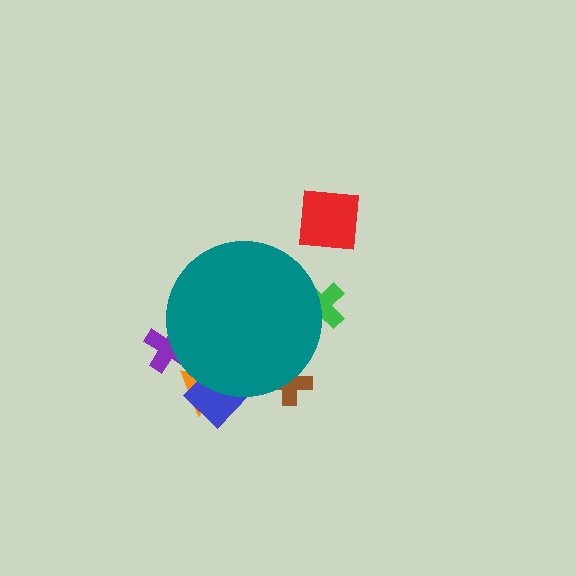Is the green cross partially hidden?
Yes, the green cross is partially hidden behind the teal circle.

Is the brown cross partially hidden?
Yes, the brown cross is partially hidden behind the teal circle.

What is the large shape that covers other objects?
A teal circle.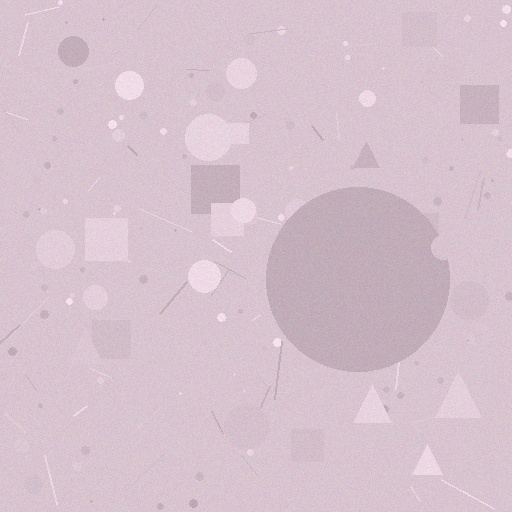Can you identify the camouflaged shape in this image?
The camouflaged shape is a circle.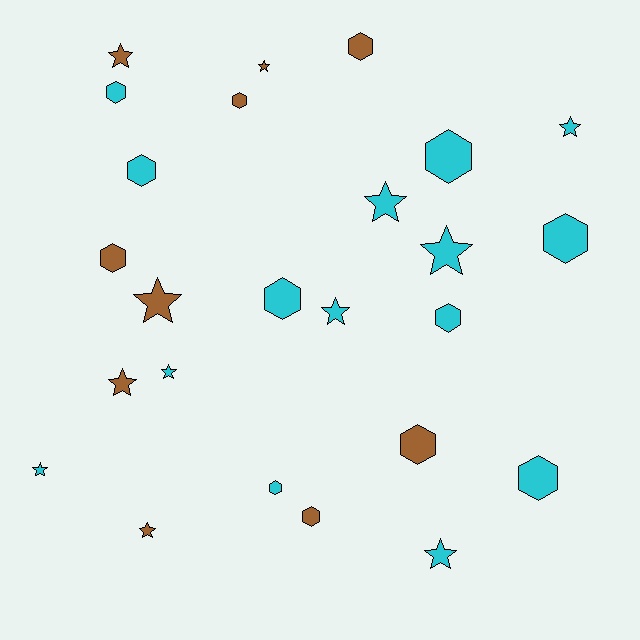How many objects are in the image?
There are 25 objects.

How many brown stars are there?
There are 5 brown stars.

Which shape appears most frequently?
Hexagon, with 13 objects.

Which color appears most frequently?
Cyan, with 15 objects.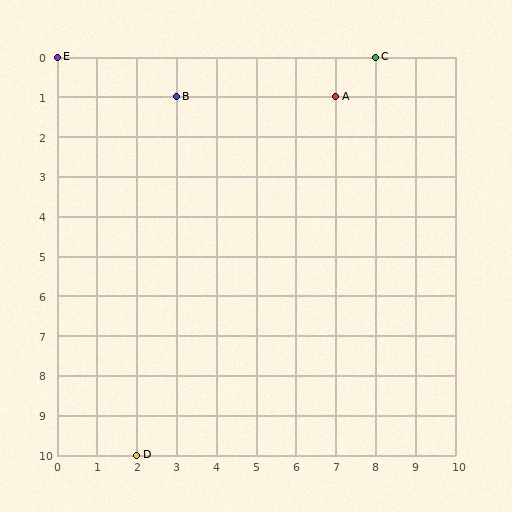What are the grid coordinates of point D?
Point D is at grid coordinates (2, 10).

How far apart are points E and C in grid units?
Points E and C are 8 columns apart.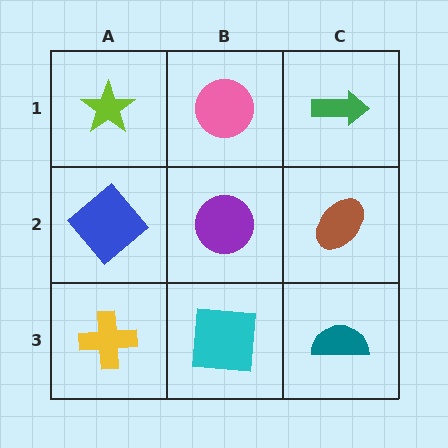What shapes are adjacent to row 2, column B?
A pink circle (row 1, column B), a cyan square (row 3, column B), a blue diamond (row 2, column A), a brown ellipse (row 2, column C).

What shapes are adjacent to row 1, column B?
A purple circle (row 2, column B), a lime star (row 1, column A), a green arrow (row 1, column C).